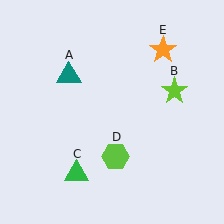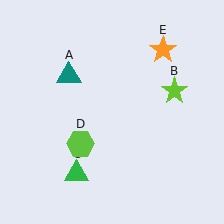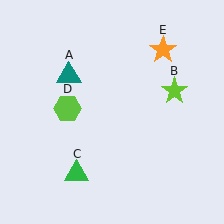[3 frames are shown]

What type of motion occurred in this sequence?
The lime hexagon (object D) rotated clockwise around the center of the scene.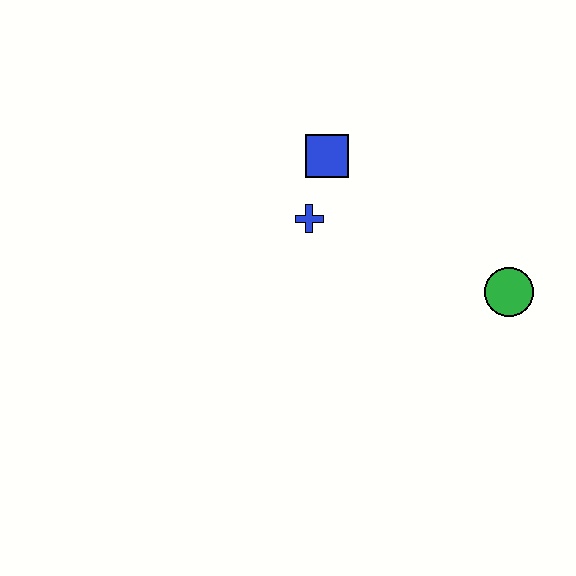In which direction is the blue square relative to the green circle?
The blue square is to the left of the green circle.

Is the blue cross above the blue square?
No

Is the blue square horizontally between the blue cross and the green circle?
Yes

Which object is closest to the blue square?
The blue cross is closest to the blue square.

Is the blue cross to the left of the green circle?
Yes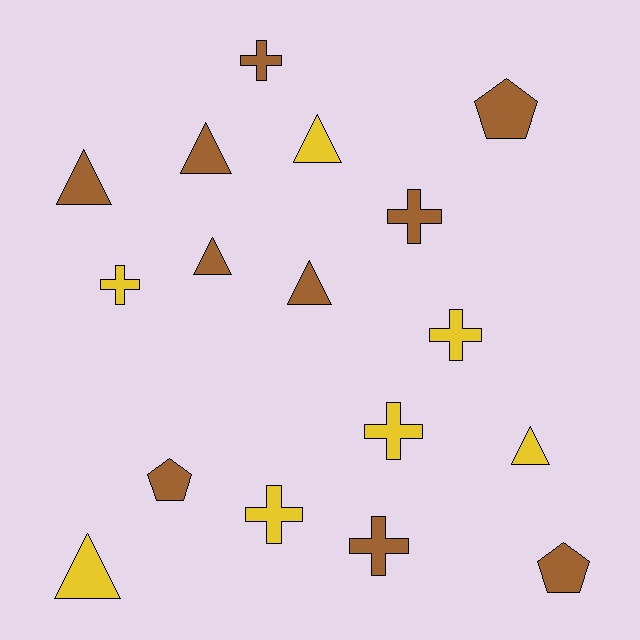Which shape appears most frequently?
Triangle, with 7 objects.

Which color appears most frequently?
Brown, with 10 objects.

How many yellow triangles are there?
There are 3 yellow triangles.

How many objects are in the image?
There are 17 objects.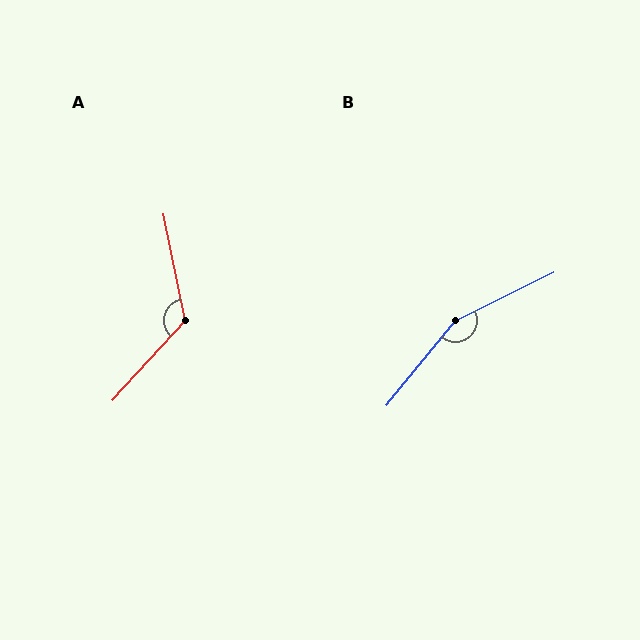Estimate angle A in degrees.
Approximately 126 degrees.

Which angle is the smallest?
A, at approximately 126 degrees.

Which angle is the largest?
B, at approximately 155 degrees.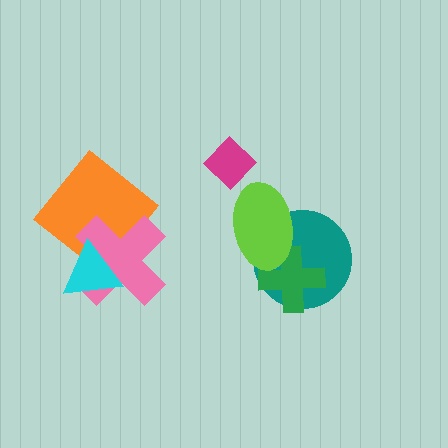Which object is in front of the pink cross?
The cyan triangle is in front of the pink cross.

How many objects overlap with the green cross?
2 objects overlap with the green cross.